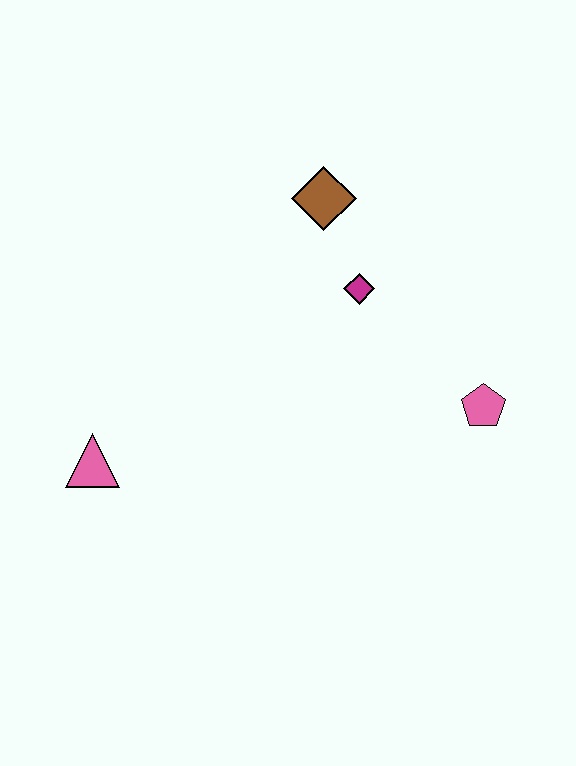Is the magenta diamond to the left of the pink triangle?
No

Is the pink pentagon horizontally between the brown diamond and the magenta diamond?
No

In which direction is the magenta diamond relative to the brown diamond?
The magenta diamond is below the brown diamond.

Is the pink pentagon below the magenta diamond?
Yes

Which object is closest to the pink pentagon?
The magenta diamond is closest to the pink pentagon.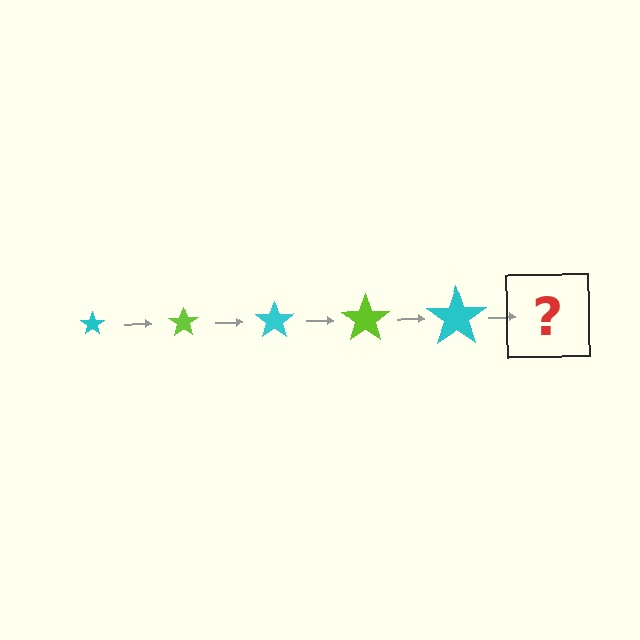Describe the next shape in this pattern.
It should be a lime star, larger than the previous one.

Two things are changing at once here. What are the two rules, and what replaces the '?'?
The two rules are that the star grows larger each step and the color cycles through cyan and lime. The '?' should be a lime star, larger than the previous one.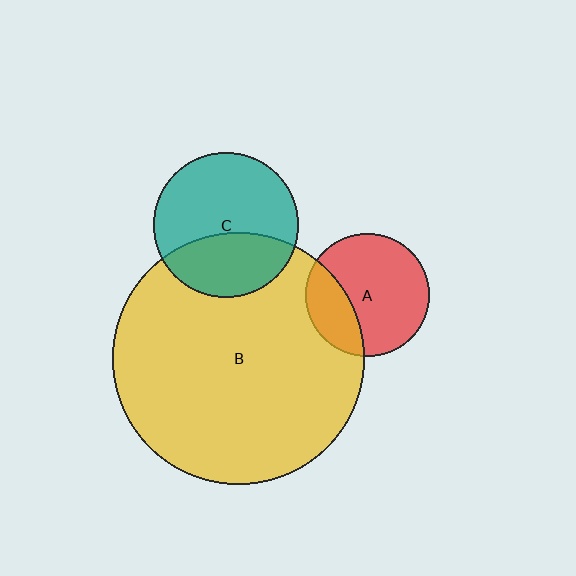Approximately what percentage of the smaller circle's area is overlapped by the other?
Approximately 30%.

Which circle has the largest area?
Circle B (yellow).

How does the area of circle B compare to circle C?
Approximately 3.0 times.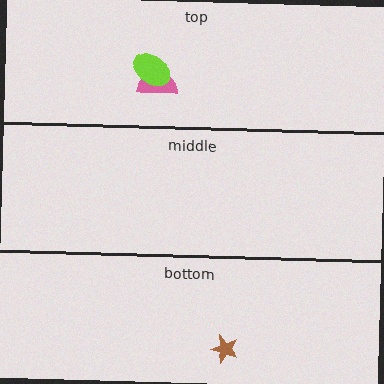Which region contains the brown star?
The bottom region.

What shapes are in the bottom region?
The brown star.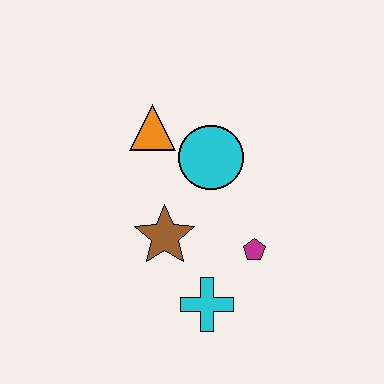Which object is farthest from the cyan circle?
The cyan cross is farthest from the cyan circle.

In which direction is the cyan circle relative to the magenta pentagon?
The cyan circle is above the magenta pentagon.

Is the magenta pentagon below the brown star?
Yes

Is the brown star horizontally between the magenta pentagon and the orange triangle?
Yes